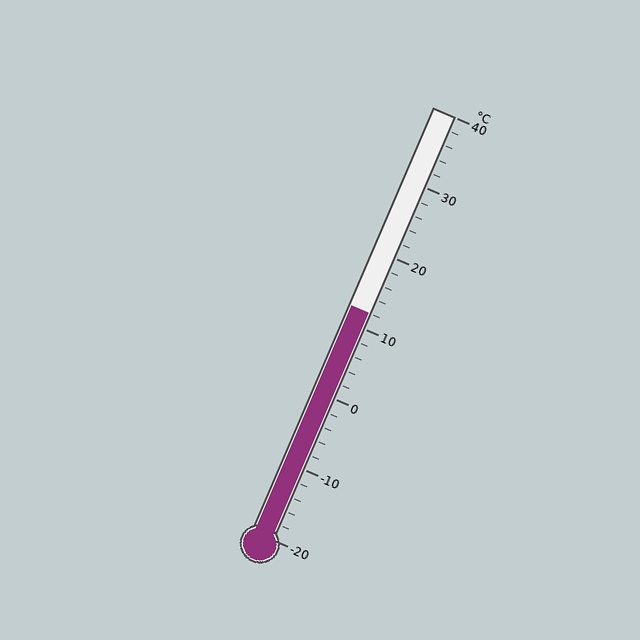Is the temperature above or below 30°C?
The temperature is below 30°C.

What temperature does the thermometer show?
The thermometer shows approximately 12°C.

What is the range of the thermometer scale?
The thermometer scale ranges from -20°C to 40°C.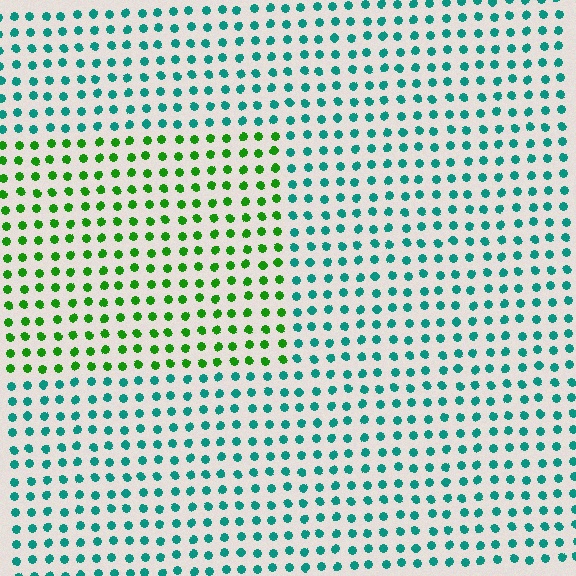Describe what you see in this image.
The image is filled with small teal elements in a uniform arrangement. A rectangle-shaped region is visible where the elements are tinted to a slightly different hue, forming a subtle color boundary.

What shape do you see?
I see a rectangle.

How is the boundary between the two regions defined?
The boundary is defined purely by a slight shift in hue (about 55 degrees). Spacing, size, and orientation are identical on both sides.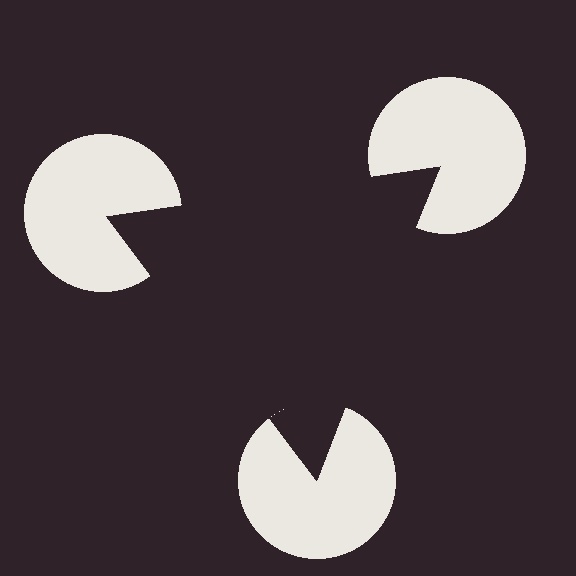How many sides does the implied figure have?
3 sides.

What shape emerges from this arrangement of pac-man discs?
An illusory triangle — its edges are inferred from the aligned wedge cuts in the pac-man discs, not physically drawn.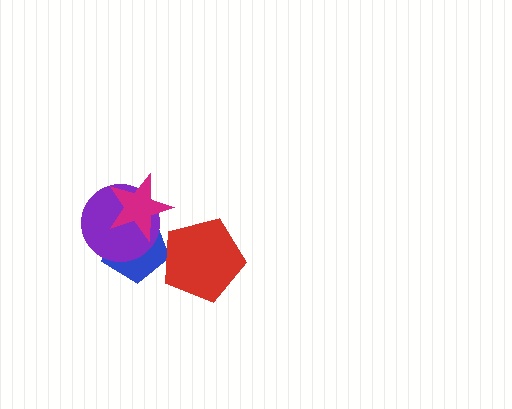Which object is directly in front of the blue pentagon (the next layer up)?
The purple circle is directly in front of the blue pentagon.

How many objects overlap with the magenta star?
2 objects overlap with the magenta star.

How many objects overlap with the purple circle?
2 objects overlap with the purple circle.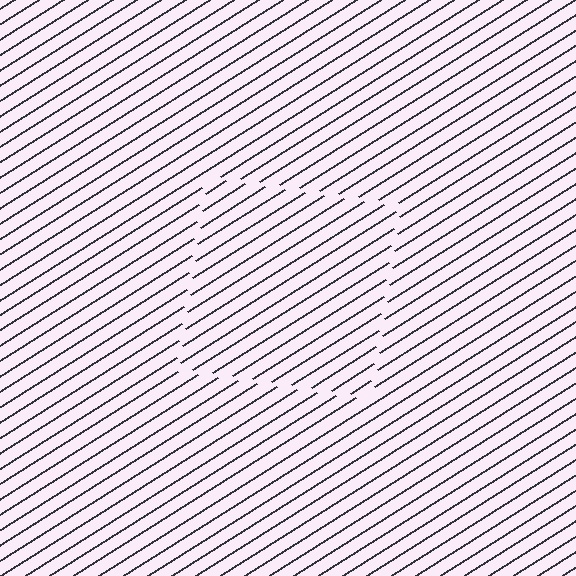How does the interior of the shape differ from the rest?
The interior of the shape contains the same grating, shifted by half a period — the contour is defined by the phase discontinuity where line-ends from the inner and outer gratings abut.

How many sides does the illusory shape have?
4 sides — the line-ends trace a square.